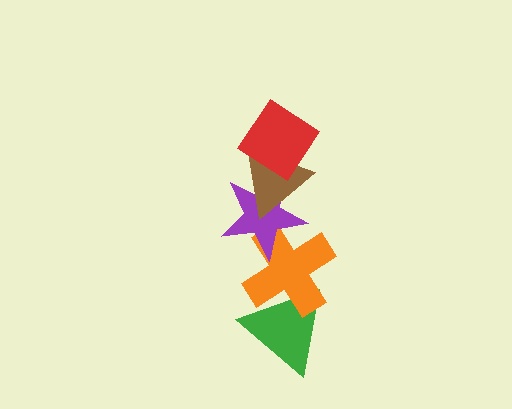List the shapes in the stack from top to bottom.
From top to bottom: the red diamond, the brown triangle, the purple star, the orange cross, the green triangle.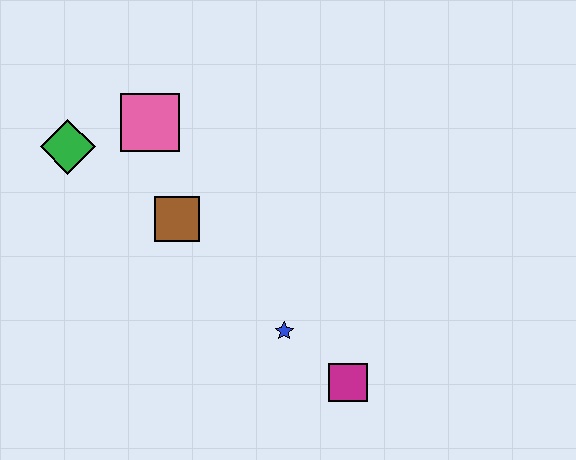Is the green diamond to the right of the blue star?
No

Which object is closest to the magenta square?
The blue star is closest to the magenta square.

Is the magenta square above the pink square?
No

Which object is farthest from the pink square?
The magenta square is farthest from the pink square.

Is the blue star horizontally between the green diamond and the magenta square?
Yes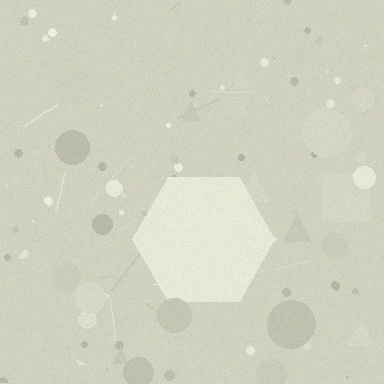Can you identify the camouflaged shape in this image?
The camouflaged shape is a hexagon.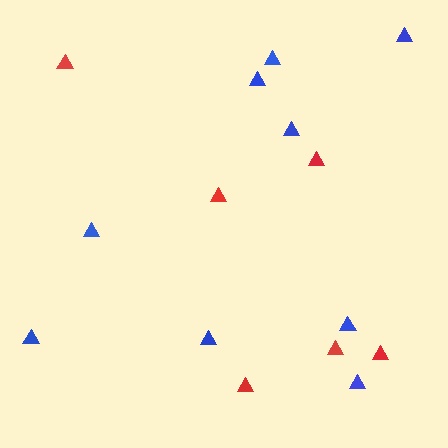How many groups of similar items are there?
There are 2 groups: one group of red triangles (6) and one group of blue triangles (9).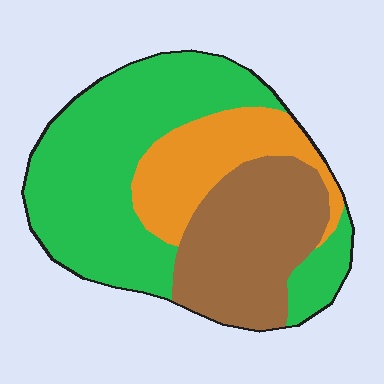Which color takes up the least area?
Orange, at roughly 20%.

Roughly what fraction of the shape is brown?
Brown takes up between a sixth and a third of the shape.